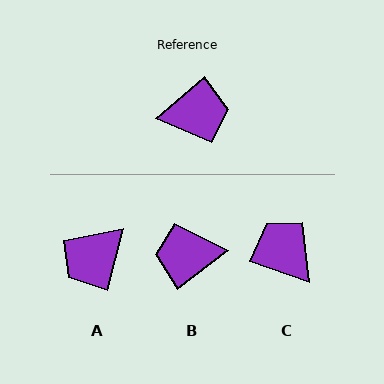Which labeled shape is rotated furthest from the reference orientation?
B, about 176 degrees away.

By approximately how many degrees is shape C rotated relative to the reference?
Approximately 120 degrees counter-clockwise.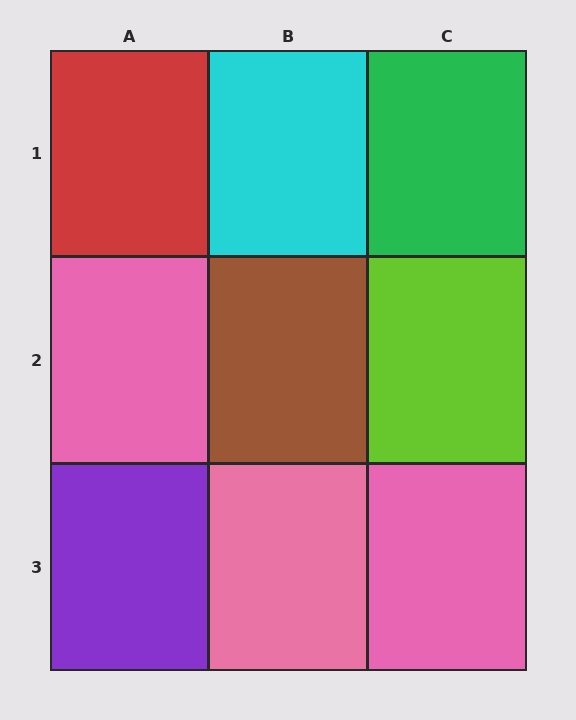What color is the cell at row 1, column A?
Red.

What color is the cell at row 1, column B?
Cyan.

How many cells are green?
1 cell is green.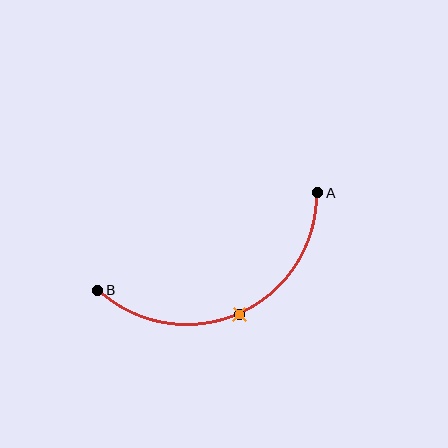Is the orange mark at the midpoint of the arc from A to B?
Yes. The orange mark lies on the arc at equal arc-length from both A and B — it is the arc midpoint.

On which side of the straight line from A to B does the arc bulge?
The arc bulges below the straight line connecting A and B.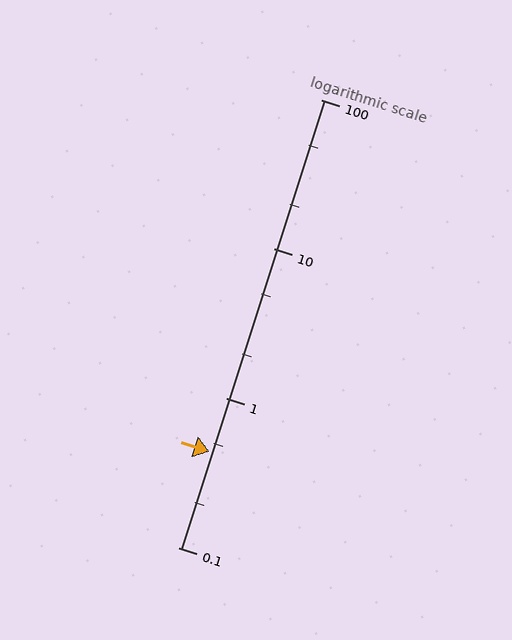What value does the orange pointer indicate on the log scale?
The pointer indicates approximately 0.44.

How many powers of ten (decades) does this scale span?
The scale spans 3 decades, from 0.1 to 100.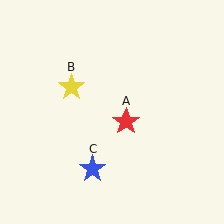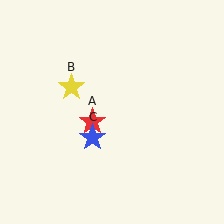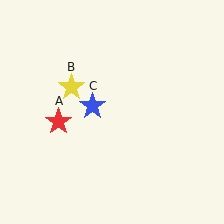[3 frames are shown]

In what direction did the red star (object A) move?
The red star (object A) moved left.